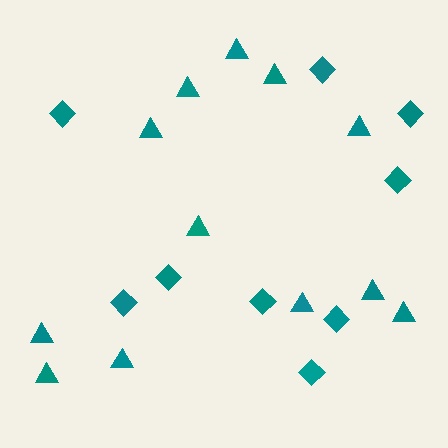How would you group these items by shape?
There are 2 groups: one group of diamonds (9) and one group of triangles (12).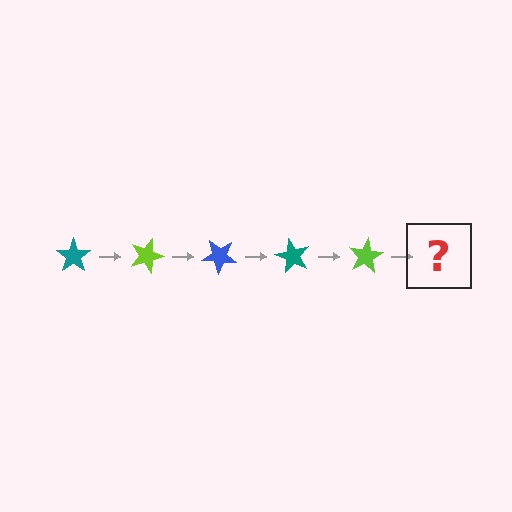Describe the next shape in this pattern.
It should be a blue star, rotated 100 degrees from the start.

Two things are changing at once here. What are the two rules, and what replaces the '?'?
The two rules are that it rotates 20 degrees each step and the color cycles through teal, lime, and blue. The '?' should be a blue star, rotated 100 degrees from the start.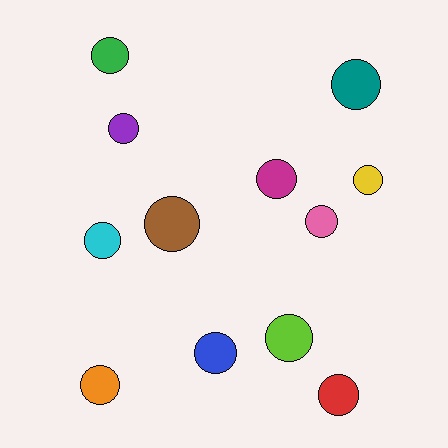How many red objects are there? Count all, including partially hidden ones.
There is 1 red object.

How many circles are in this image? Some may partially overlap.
There are 12 circles.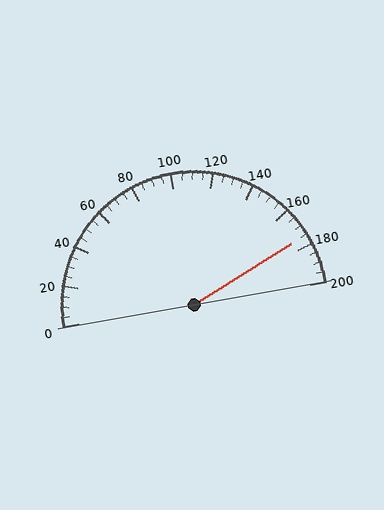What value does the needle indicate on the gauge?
The needle indicates approximately 175.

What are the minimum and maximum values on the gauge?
The gauge ranges from 0 to 200.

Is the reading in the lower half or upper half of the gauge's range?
The reading is in the upper half of the range (0 to 200).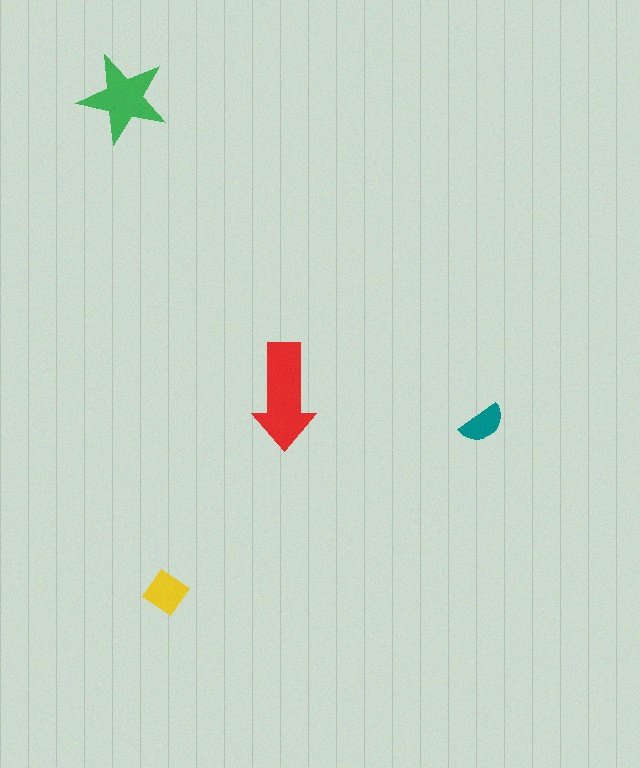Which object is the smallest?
The teal semicircle.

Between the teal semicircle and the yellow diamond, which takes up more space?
The yellow diamond.